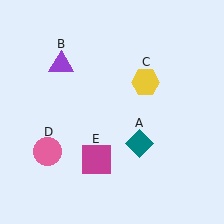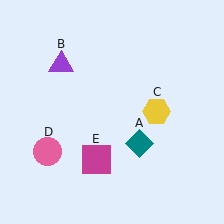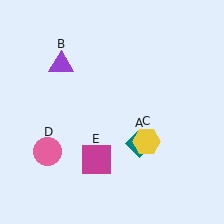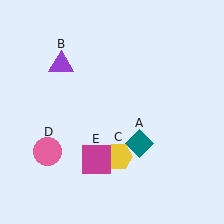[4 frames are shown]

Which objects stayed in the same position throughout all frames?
Teal diamond (object A) and purple triangle (object B) and pink circle (object D) and magenta square (object E) remained stationary.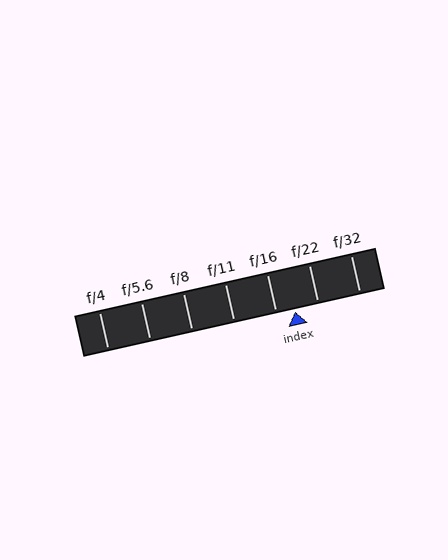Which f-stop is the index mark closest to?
The index mark is closest to f/16.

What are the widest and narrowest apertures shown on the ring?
The widest aperture shown is f/4 and the narrowest is f/32.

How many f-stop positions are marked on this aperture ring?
There are 7 f-stop positions marked.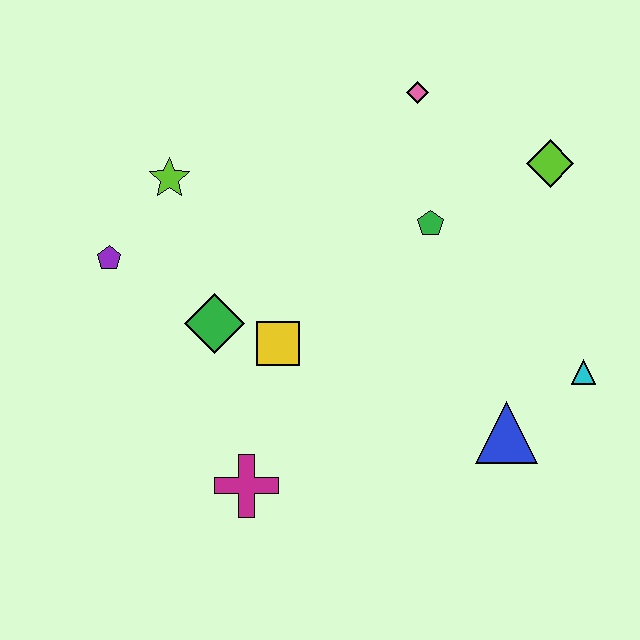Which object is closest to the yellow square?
The green diamond is closest to the yellow square.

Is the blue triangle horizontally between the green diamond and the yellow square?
No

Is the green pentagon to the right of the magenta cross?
Yes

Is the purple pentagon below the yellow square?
No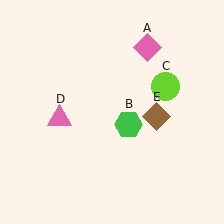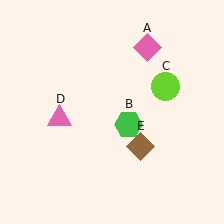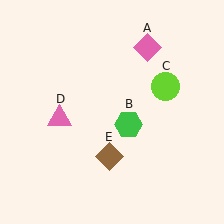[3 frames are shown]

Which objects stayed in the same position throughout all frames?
Pink diamond (object A) and green hexagon (object B) and lime circle (object C) and pink triangle (object D) remained stationary.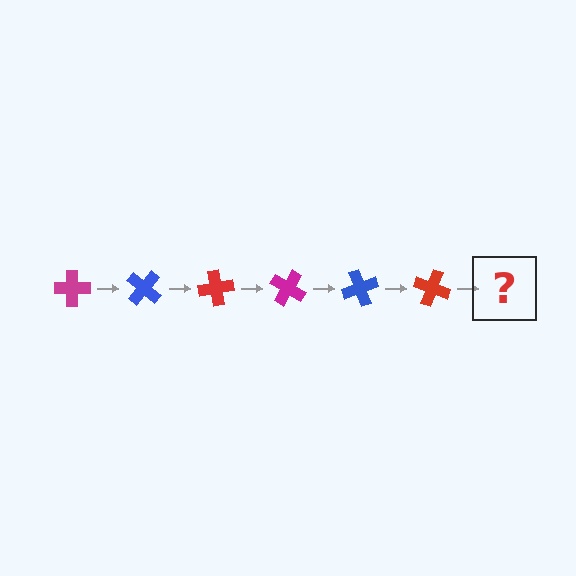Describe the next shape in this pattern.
It should be a magenta cross, rotated 240 degrees from the start.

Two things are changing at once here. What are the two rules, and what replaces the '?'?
The two rules are that it rotates 40 degrees each step and the color cycles through magenta, blue, and red. The '?' should be a magenta cross, rotated 240 degrees from the start.